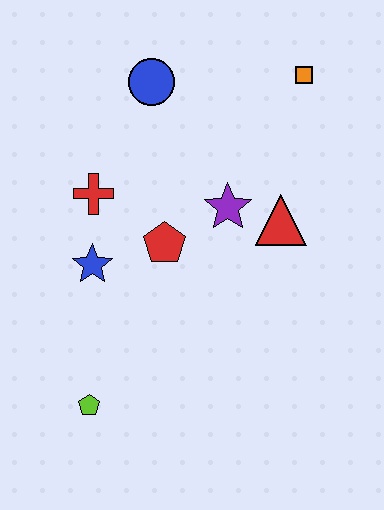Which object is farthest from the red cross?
The orange square is farthest from the red cross.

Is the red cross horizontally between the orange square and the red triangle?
No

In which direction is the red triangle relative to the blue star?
The red triangle is to the right of the blue star.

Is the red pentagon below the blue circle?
Yes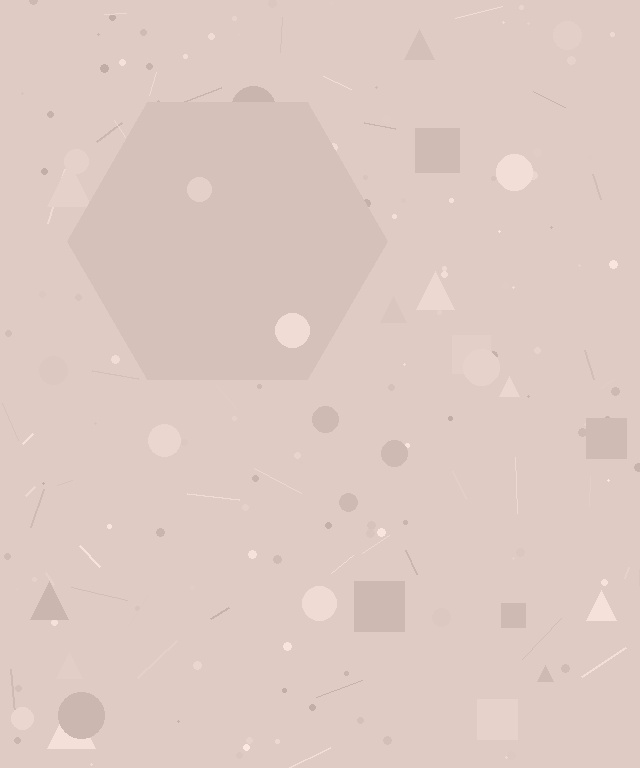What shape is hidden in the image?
A hexagon is hidden in the image.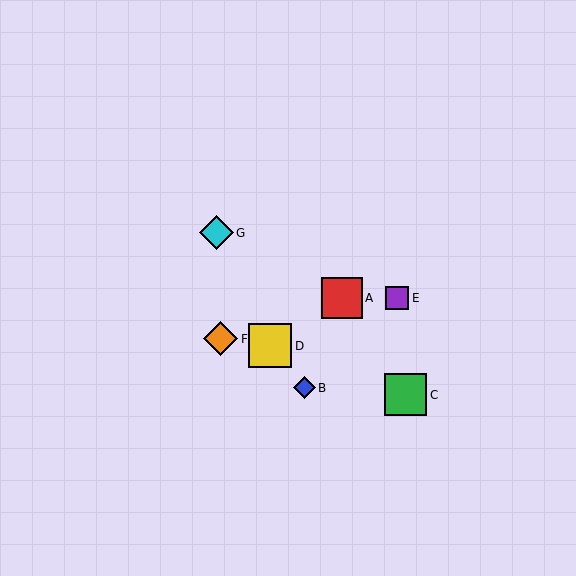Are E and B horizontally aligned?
No, E is at y≈298 and B is at y≈388.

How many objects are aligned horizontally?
2 objects (A, E) are aligned horizontally.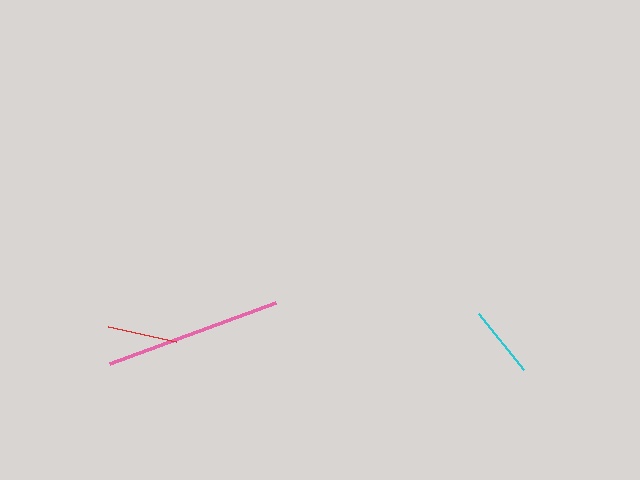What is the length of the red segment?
The red segment is approximately 69 pixels long.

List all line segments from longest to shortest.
From longest to shortest: pink, cyan, red.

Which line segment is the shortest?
The red line is the shortest at approximately 69 pixels.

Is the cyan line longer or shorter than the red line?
The cyan line is longer than the red line.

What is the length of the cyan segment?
The cyan segment is approximately 71 pixels long.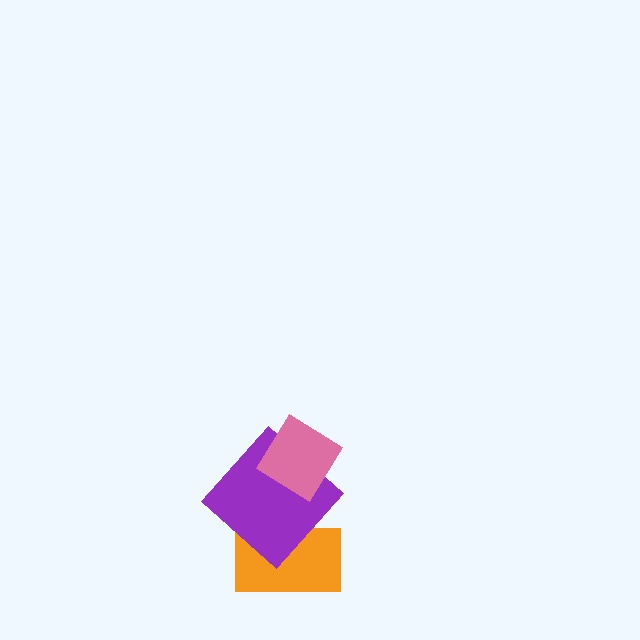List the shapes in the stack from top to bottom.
From top to bottom: the pink diamond, the purple diamond, the orange rectangle.